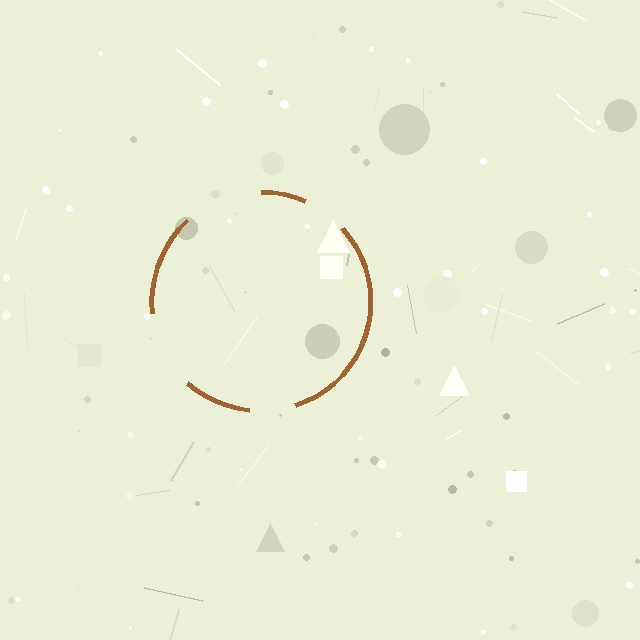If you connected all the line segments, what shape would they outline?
They would outline a circle.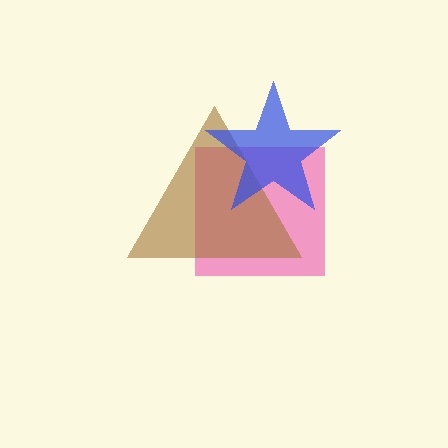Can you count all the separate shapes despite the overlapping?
Yes, there are 3 separate shapes.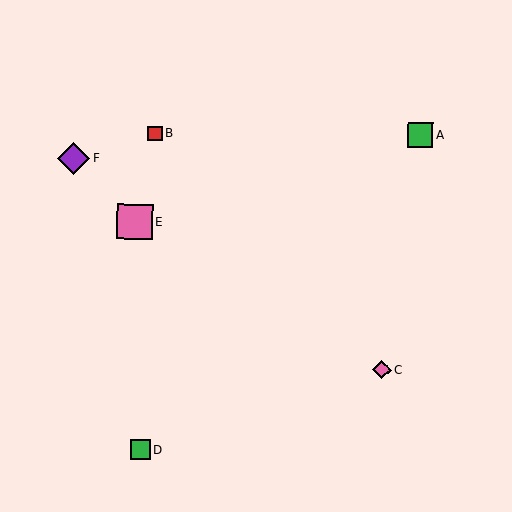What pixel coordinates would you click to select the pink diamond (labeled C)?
Click at (381, 370) to select the pink diamond C.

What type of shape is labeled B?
Shape B is a red square.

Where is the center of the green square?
The center of the green square is at (421, 135).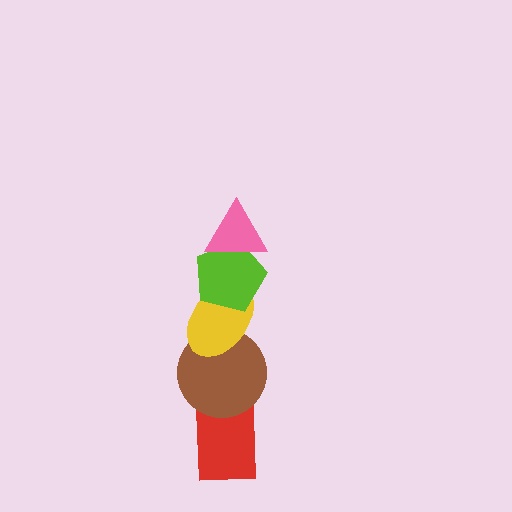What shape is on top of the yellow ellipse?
The lime pentagon is on top of the yellow ellipse.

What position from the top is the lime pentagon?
The lime pentagon is 2nd from the top.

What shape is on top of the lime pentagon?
The pink triangle is on top of the lime pentagon.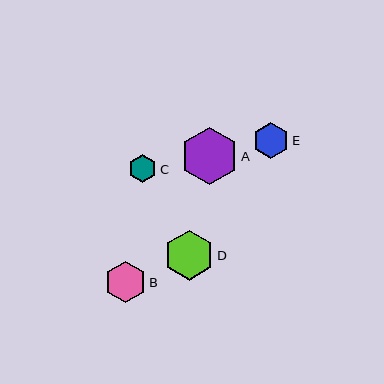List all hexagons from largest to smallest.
From largest to smallest: A, D, B, E, C.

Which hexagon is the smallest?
Hexagon C is the smallest with a size of approximately 28 pixels.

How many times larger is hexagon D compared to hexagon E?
Hexagon D is approximately 1.4 times the size of hexagon E.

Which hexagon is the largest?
Hexagon A is the largest with a size of approximately 58 pixels.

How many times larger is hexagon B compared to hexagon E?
Hexagon B is approximately 1.2 times the size of hexagon E.